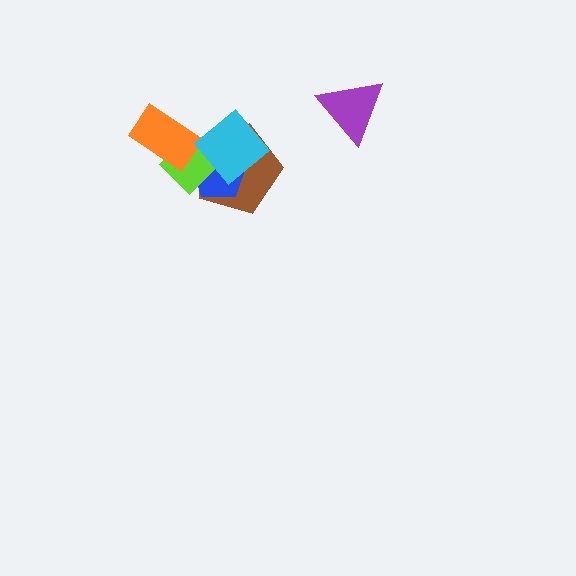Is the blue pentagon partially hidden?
Yes, it is partially covered by another shape.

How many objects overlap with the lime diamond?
4 objects overlap with the lime diamond.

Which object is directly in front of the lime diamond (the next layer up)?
The orange rectangle is directly in front of the lime diamond.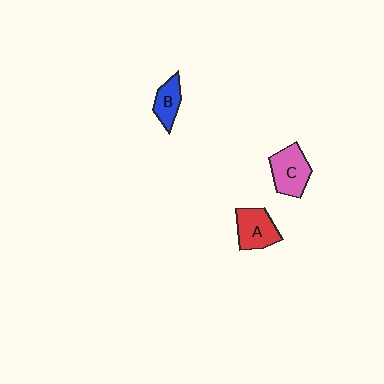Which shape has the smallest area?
Shape B (blue).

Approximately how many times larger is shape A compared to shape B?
Approximately 1.4 times.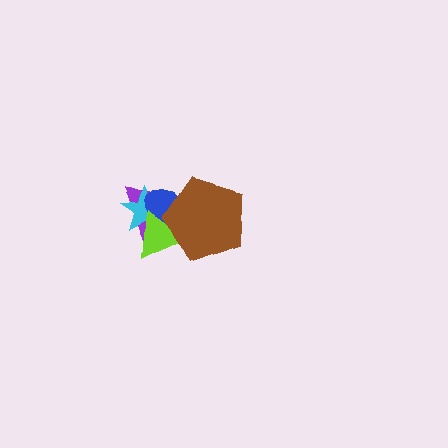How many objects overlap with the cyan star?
4 objects overlap with the cyan star.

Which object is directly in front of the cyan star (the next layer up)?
The blue ellipse is directly in front of the cyan star.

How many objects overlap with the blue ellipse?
4 objects overlap with the blue ellipse.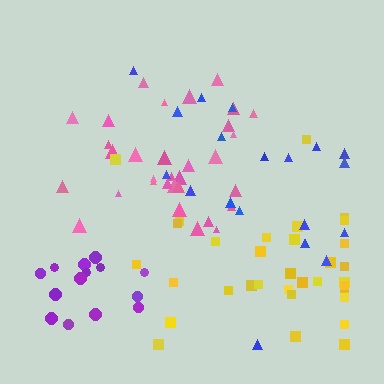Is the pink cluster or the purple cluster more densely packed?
Purple.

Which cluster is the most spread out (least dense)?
Blue.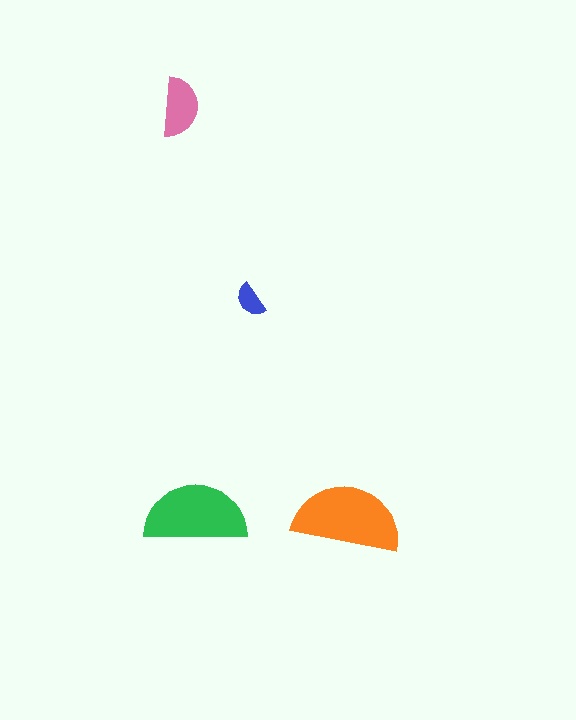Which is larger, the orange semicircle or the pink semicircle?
The orange one.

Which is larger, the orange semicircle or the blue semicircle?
The orange one.